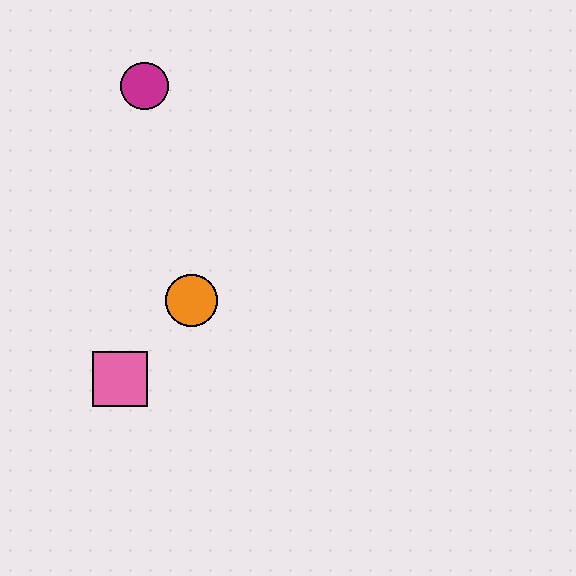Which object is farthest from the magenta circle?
The pink square is farthest from the magenta circle.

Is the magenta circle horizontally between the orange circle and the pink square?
Yes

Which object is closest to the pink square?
The orange circle is closest to the pink square.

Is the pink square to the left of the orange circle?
Yes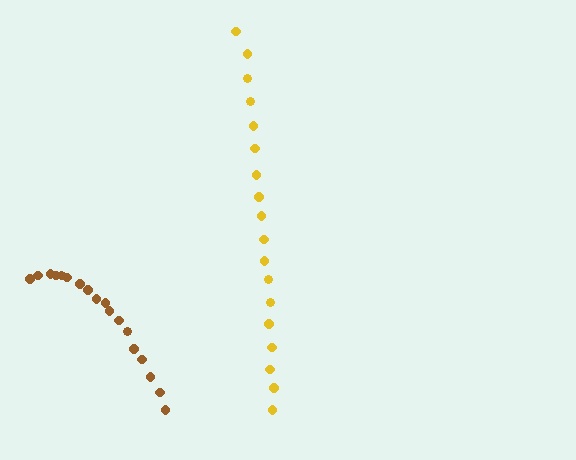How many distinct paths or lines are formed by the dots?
There are 2 distinct paths.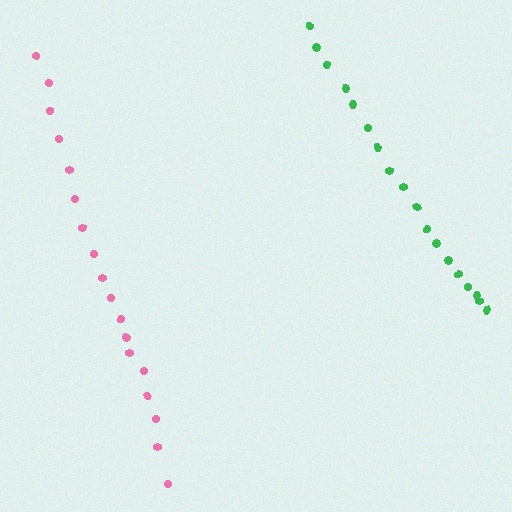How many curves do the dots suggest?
There are 2 distinct paths.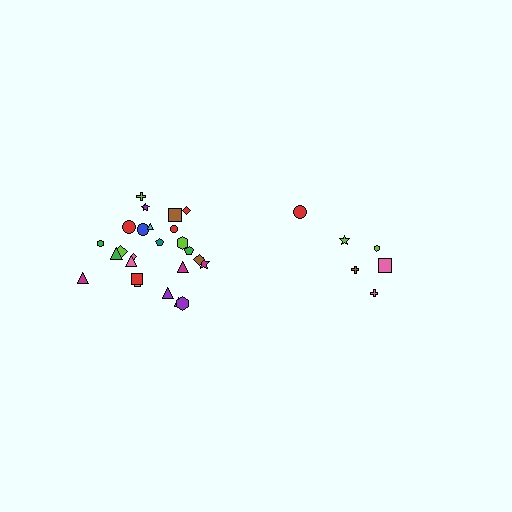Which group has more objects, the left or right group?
The left group.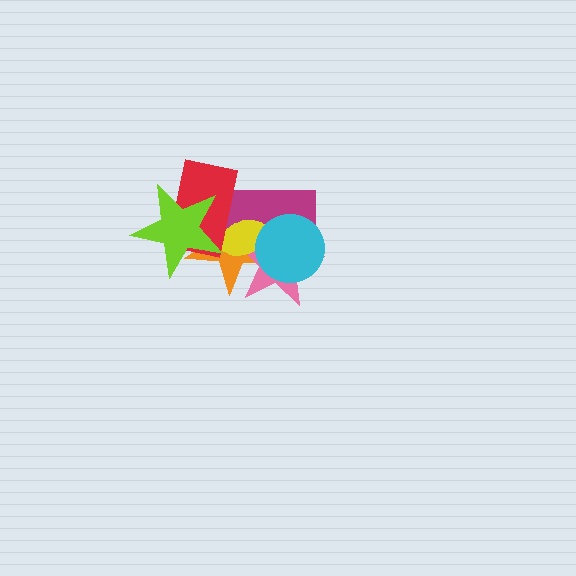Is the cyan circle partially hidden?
No, no other shape covers it.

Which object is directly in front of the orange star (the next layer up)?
The magenta rectangle is directly in front of the orange star.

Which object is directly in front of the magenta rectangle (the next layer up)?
The pink star is directly in front of the magenta rectangle.